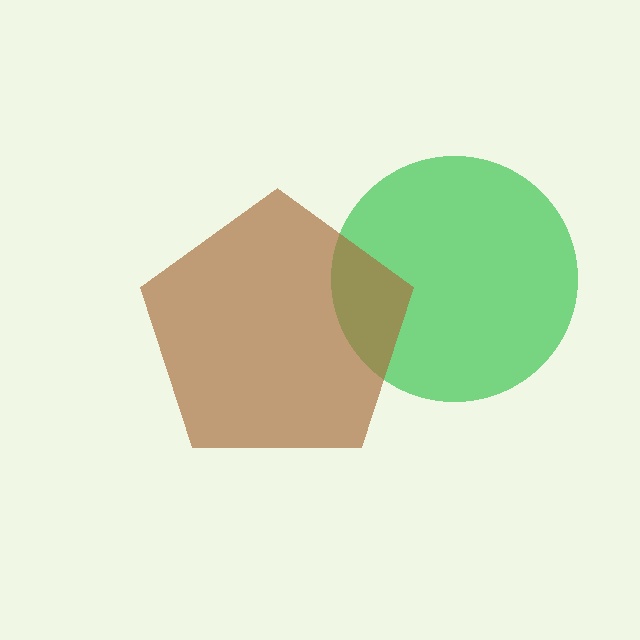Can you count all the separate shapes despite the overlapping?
Yes, there are 2 separate shapes.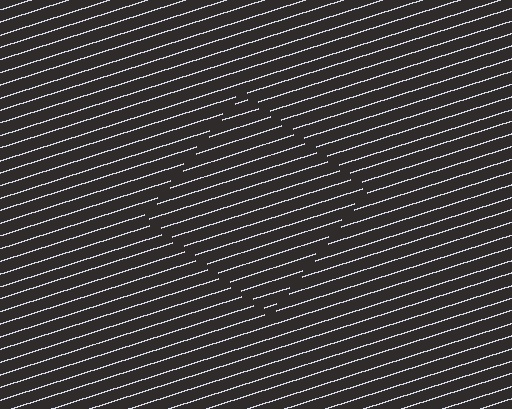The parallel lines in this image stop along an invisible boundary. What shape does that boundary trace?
An illusory square. The interior of the shape contains the same grating, shifted by half a period — the contour is defined by the phase discontinuity where line-ends from the inner and outer gratings abut.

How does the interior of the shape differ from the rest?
The interior of the shape contains the same grating, shifted by half a period — the contour is defined by the phase discontinuity where line-ends from the inner and outer gratings abut.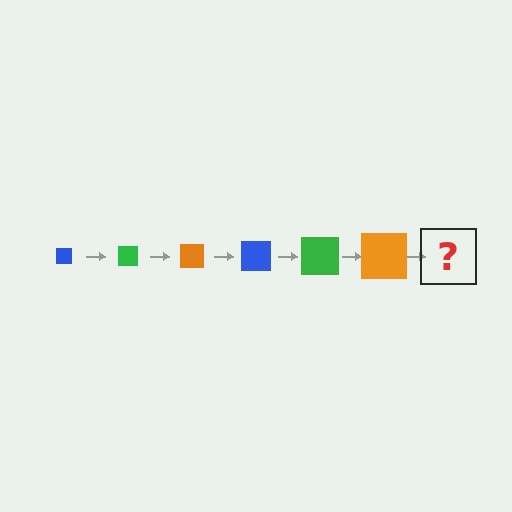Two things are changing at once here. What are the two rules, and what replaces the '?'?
The two rules are that the square grows larger each step and the color cycles through blue, green, and orange. The '?' should be a blue square, larger than the previous one.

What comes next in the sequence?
The next element should be a blue square, larger than the previous one.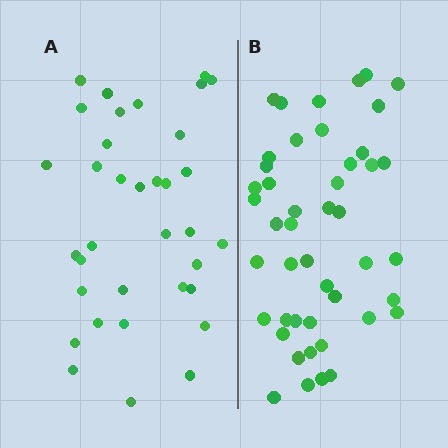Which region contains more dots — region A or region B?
Region B (the right region) has more dots.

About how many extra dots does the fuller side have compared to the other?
Region B has roughly 12 or so more dots than region A.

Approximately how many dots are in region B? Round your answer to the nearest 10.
About 50 dots. (The exact count is 46, which rounds to 50.)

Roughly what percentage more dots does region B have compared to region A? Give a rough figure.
About 30% more.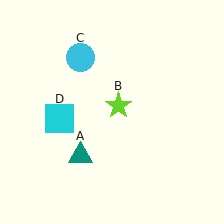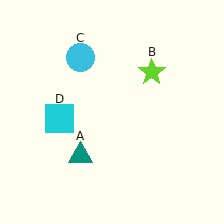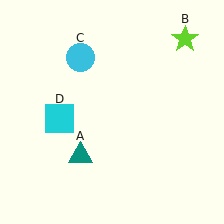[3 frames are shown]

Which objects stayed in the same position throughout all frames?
Teal triangle (object A) and cyan circle (object C) and cyan square (object D) remained stationary.